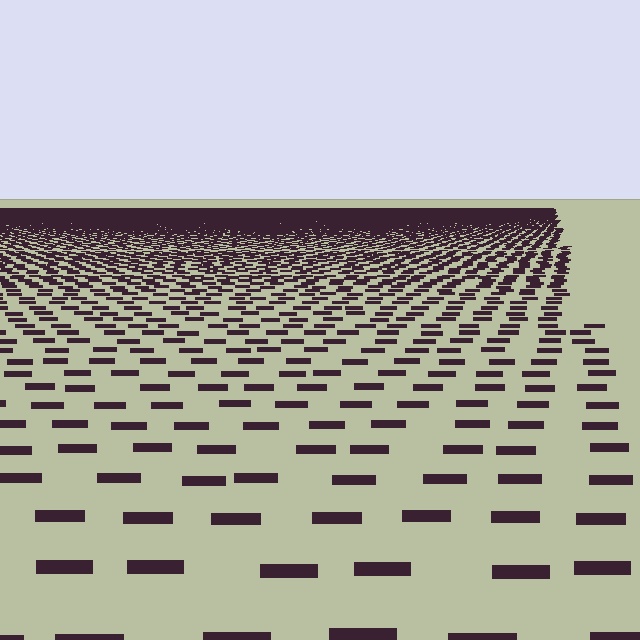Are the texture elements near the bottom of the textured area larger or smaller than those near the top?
Larger. Near the bottom, elements are closer to the viewer and appear at a bigger on-screen size.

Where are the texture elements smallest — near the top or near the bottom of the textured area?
Near the top.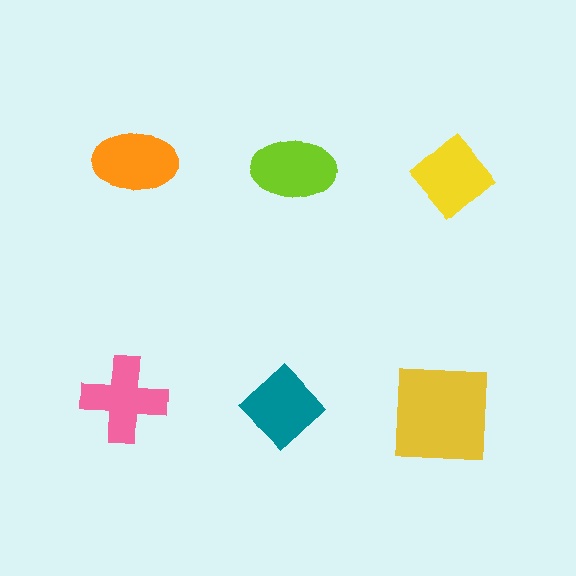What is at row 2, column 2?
A teal diamond.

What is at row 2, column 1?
A pink cross.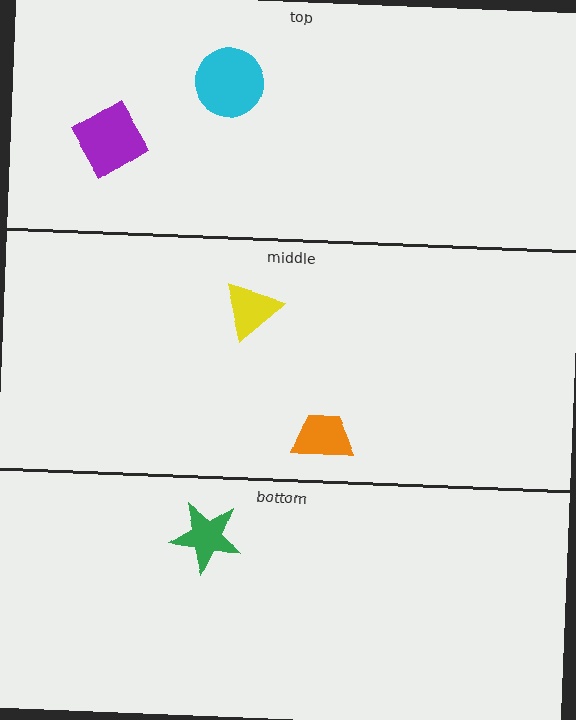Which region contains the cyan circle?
The top region.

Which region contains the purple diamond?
The top region.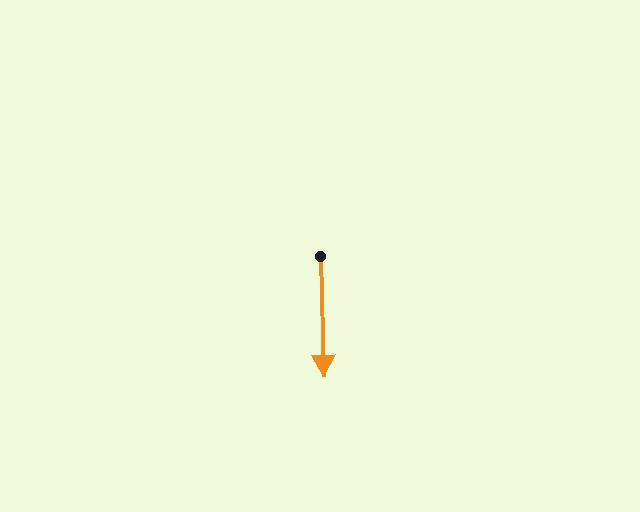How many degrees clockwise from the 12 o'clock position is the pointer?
Approximately 178 degrees.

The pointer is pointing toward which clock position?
Roughly 6 o'clock.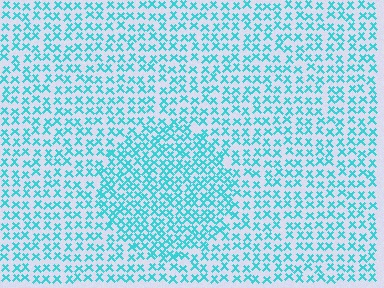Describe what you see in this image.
The image contains small cyan elements arranged at two different densities. A circle-shaped region is visible where the elements are more densely packed than the surrounding area.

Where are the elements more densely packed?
The elements are more densely packed inside the circle boundary.